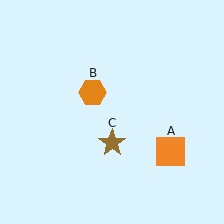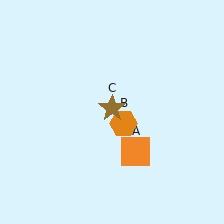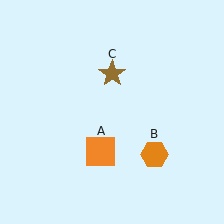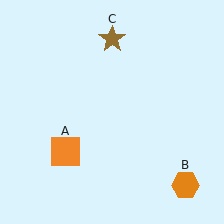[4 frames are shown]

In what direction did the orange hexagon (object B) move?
The orange hexagon (object B) moved down and to the right.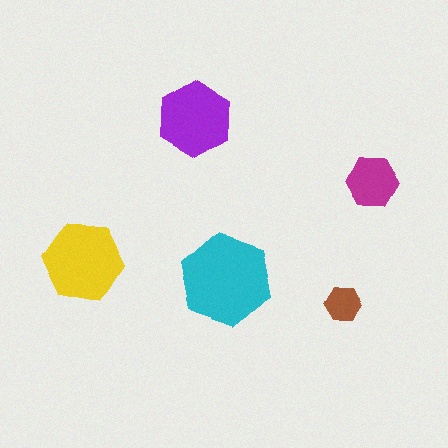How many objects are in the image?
There are 5 objects in the image.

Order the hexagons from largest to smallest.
the cyan one, the yellow one, the purple one, the magenta one, the brown one.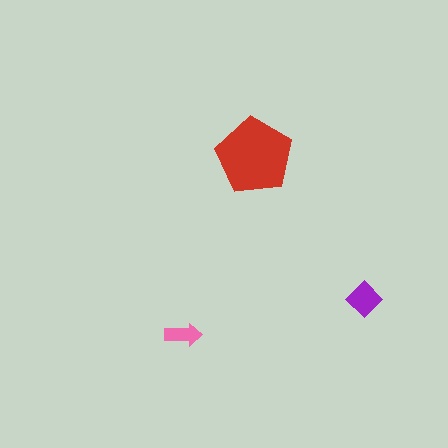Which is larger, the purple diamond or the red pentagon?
The red pentagon.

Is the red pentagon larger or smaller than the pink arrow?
Larger.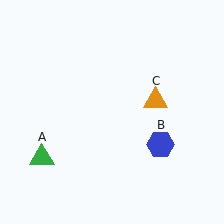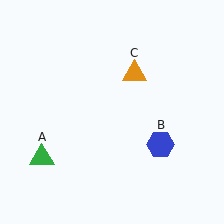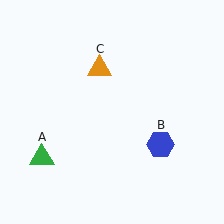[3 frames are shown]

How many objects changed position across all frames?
1 object changed position: orange triangle (object C).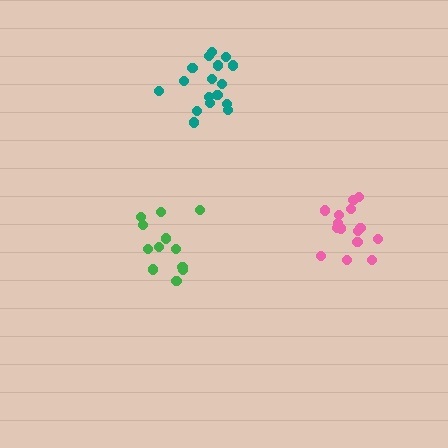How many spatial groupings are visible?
There are 3 spatial groupings.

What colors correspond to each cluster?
The clusters are colored: green, pink, teal.